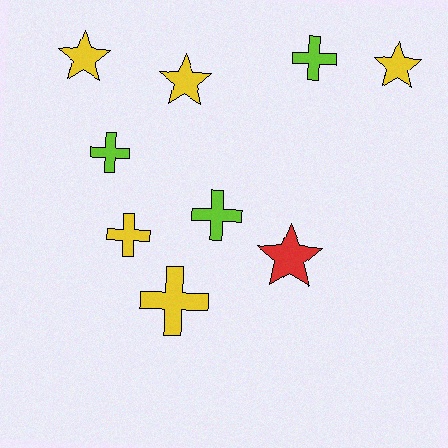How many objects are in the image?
There are 9 objects.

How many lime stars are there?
There are no lime stars.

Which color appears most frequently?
Yellow, with 5 objects.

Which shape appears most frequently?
Cross, with 5 objects.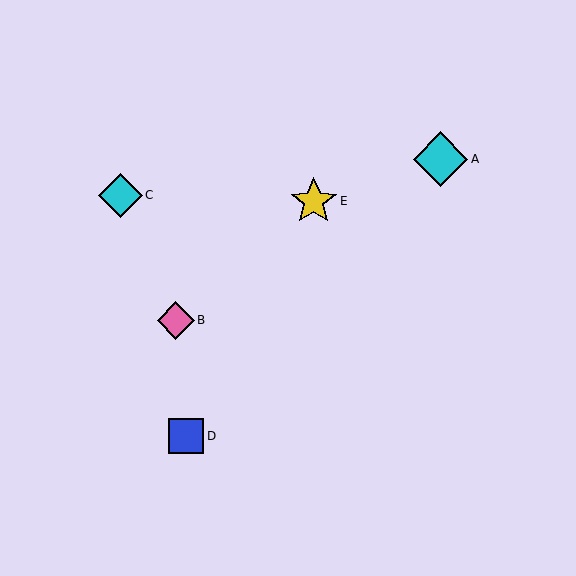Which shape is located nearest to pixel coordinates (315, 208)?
The yellow star (labeled E) at (314, 201) is nearest to that location.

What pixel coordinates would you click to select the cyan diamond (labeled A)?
Click at (441, 159) to select the cyan diamond A.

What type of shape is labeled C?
Shape C is a cyan diamond.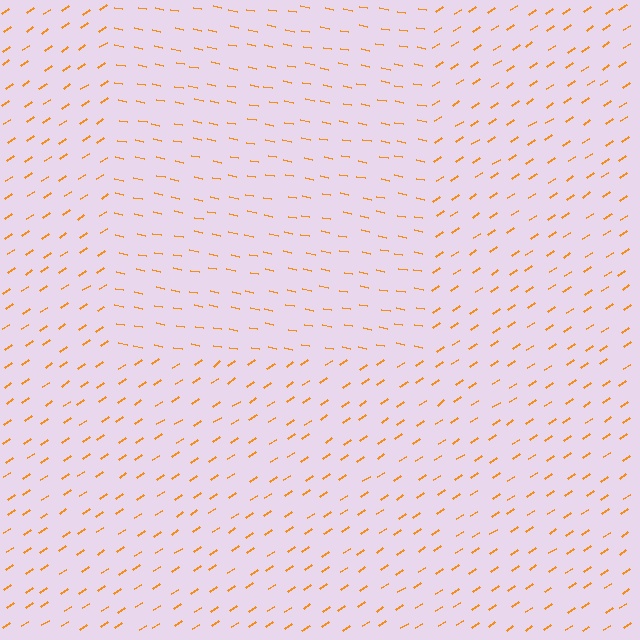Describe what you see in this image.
The image is filled with small orange line segments. A rectangle region in the image has lines oriented differently from the surrounding lines, creating a visible texture boundary.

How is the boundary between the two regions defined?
The boundary is defined purely by a change in line orientation (approximately 45 degrees difference). All lines are the same color and thickness.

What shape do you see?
I see a rectangle.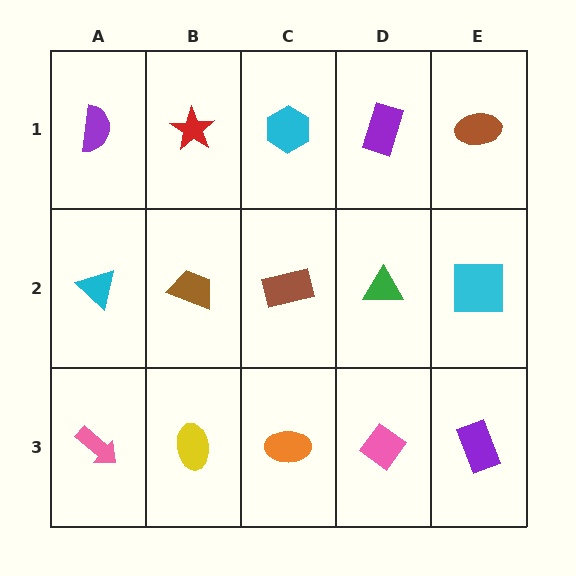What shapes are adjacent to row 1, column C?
A brown rectangle (row 2, column C), a red star (row 1, column B), a purple rectangle (row 1, column D).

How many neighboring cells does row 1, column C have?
3.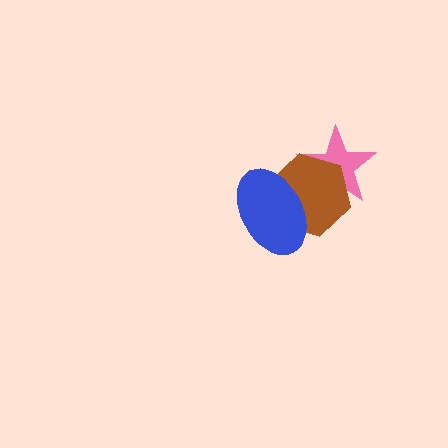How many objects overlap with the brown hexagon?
2 objects overlap with the brown hexagon.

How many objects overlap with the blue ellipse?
2 objects overlap with the blue ellipse.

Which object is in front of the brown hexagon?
The blue ellipse is in front of the brown hexagon.